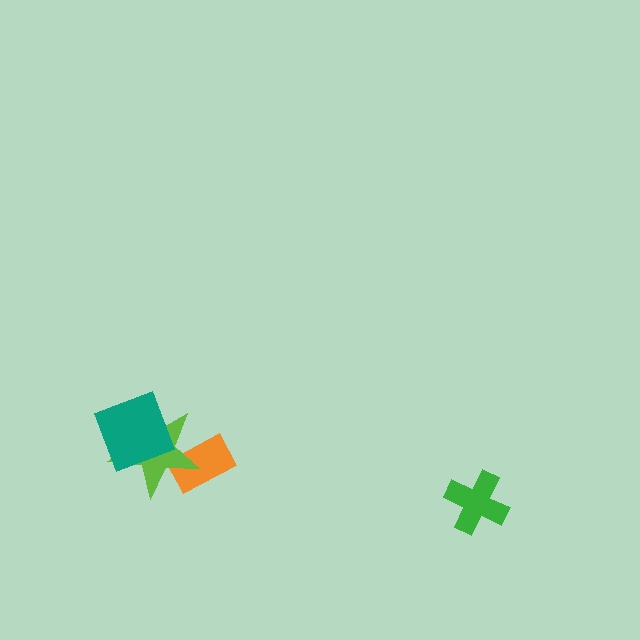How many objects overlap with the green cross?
0 objects overlap with the green cross.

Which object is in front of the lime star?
The teal square is in front of the lime star.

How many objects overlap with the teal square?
1 object overlaps with the teal square.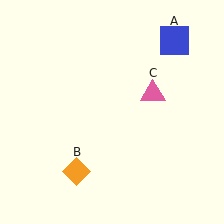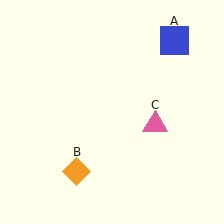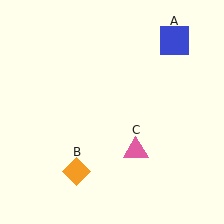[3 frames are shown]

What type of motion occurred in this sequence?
The pink triangle (object C) rotated clockwise around the center of the scene.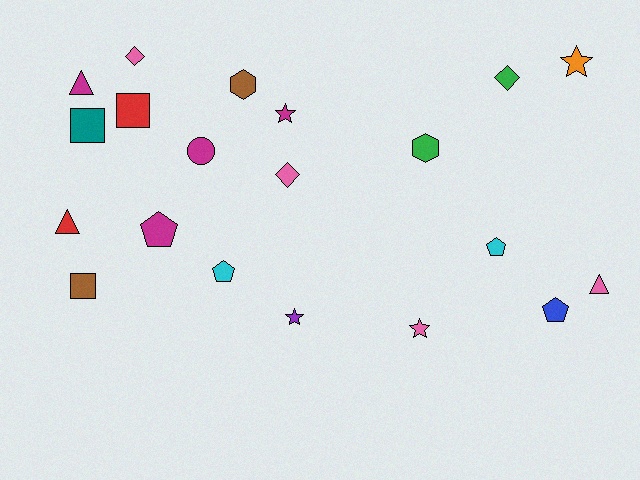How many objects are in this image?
There are 20 objects.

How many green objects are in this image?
There are 2 green objects.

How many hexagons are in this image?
There are 2 hexagons.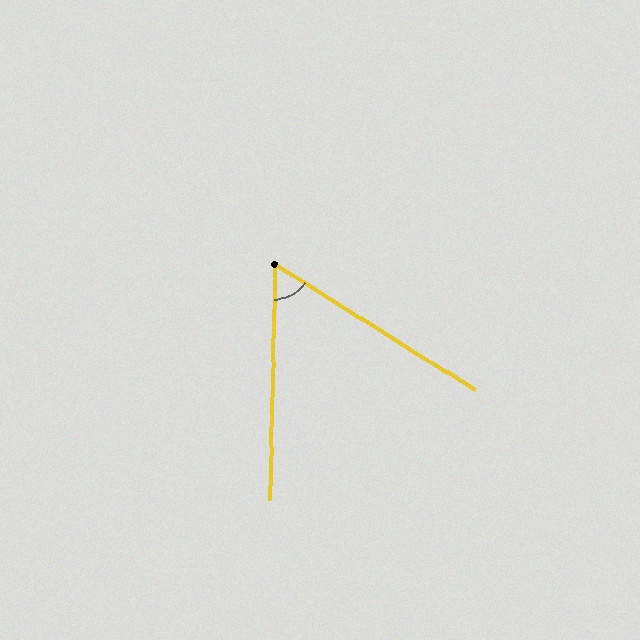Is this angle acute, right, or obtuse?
It is acute.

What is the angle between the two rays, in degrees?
Approximately 59 degrees.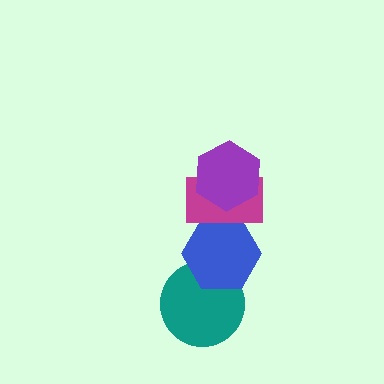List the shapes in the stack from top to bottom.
From top to bottom: the purple hexagon, the magenta rectangle, the blue hexagon, the teal circle.